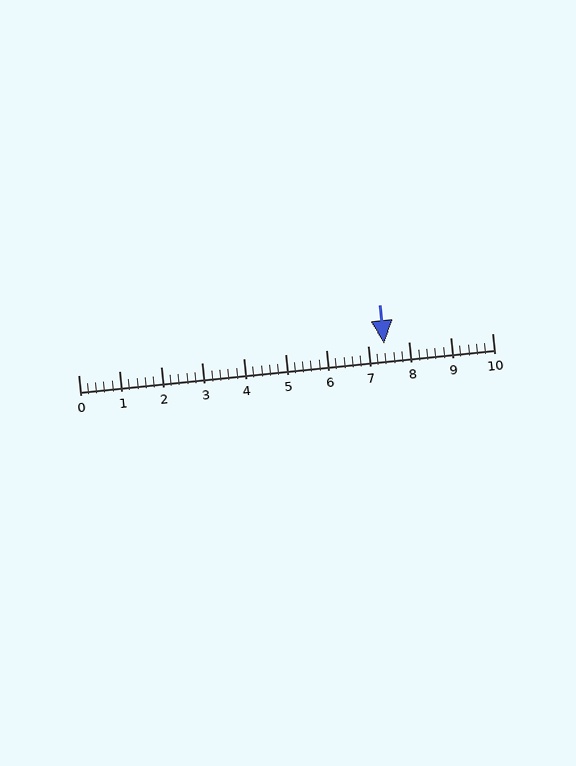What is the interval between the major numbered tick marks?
The major tick marks are spaced 1 units apart.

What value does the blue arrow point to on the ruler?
The blue arrow points to approximately 7.4.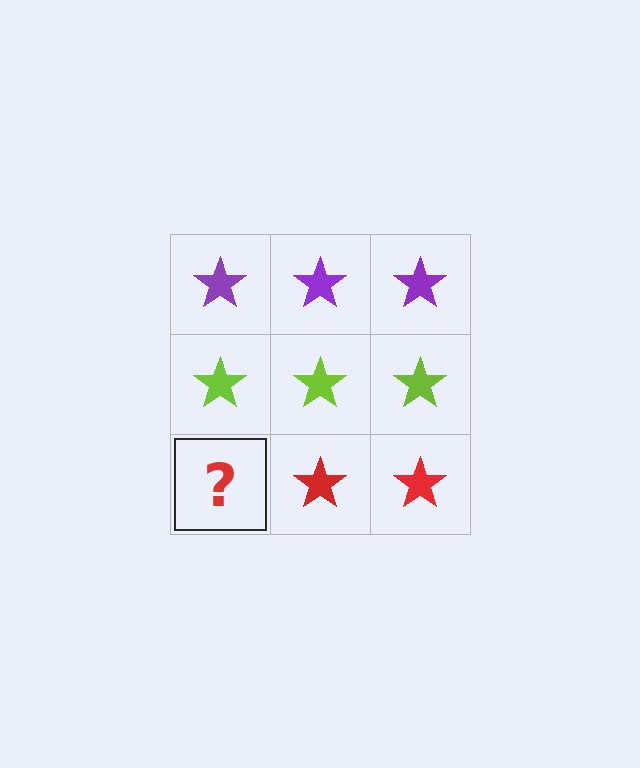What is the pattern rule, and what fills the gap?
The rule is that each row has a consistent color. The gap should be filled with a red star.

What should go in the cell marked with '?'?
The missing cell should contain a red star.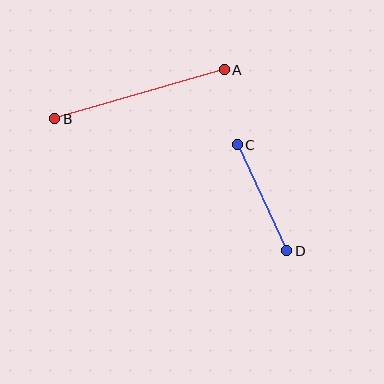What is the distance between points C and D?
The distance is approximately 117 pixels.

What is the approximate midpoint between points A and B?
The midpoint is at approximately (140, 94) pixels.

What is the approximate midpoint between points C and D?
The midpoint is at approximately (262, 198) pixels.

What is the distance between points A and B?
The distance is approximately 177 pixels.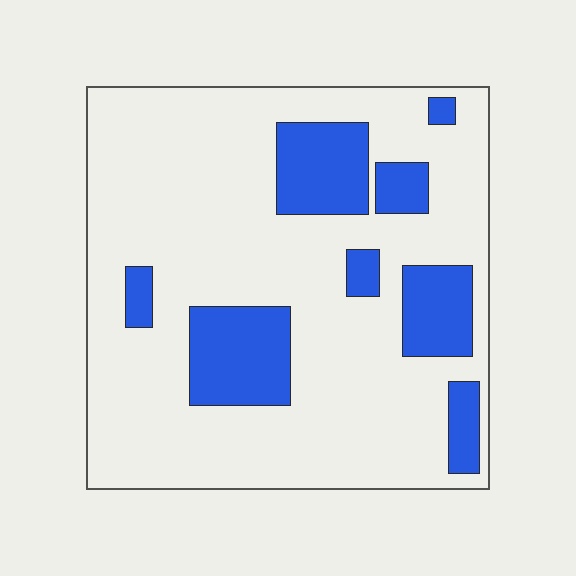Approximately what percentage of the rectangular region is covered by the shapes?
Approximately 20%.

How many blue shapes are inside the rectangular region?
8.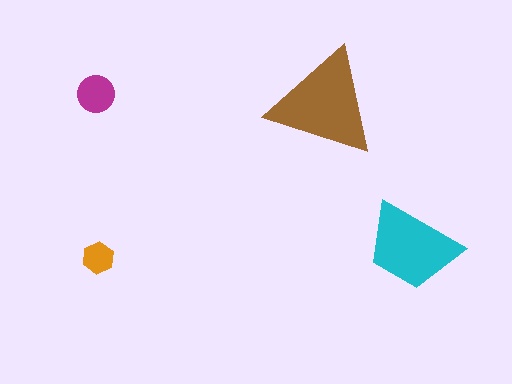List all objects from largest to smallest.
The brown triangle, the cyan trapezoid, the magenta circle, the orange hexagon.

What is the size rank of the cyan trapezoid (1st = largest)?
2nd.